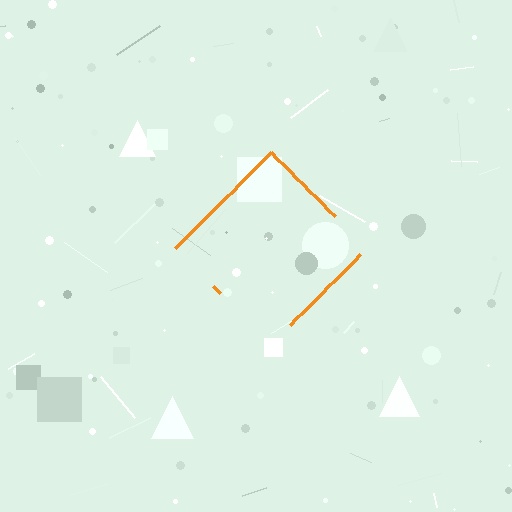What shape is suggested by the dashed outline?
The dashed outline suggests a diamond.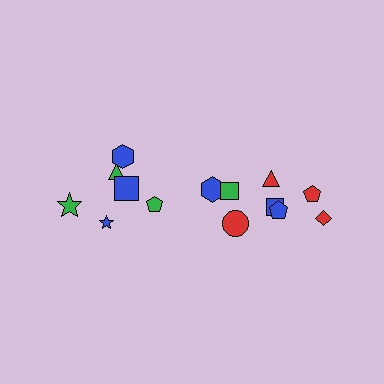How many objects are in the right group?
There are 8 objects.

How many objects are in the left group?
There are 6 objects.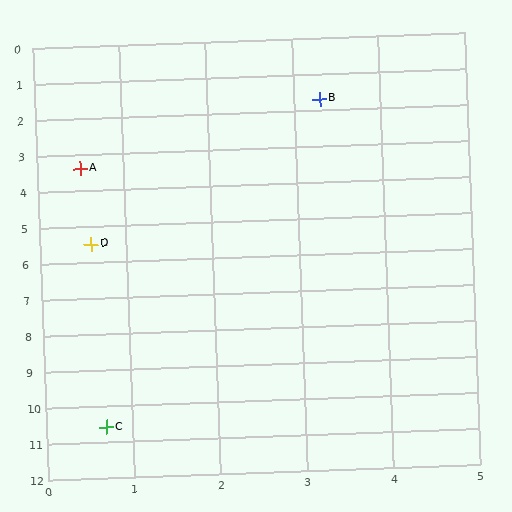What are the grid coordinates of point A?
Point A is at approximately (0.5, 3.4).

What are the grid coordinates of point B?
Point B is at approximately (3.3, 1.7).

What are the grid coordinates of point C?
Point C is at approximately (0.7, 10.6).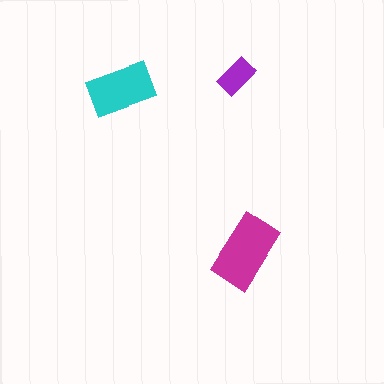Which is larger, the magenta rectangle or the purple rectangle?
The magenta one.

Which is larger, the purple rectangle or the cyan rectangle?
The cyan one.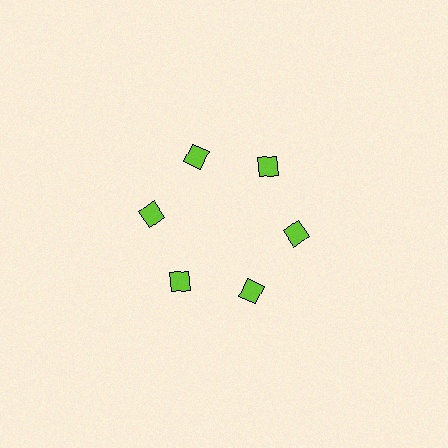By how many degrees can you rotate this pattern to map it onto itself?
The pattern maps onto itself every 60 degrees of rotation.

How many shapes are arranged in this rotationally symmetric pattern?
There are 6 shapes, arranged in 6 groups of 1.